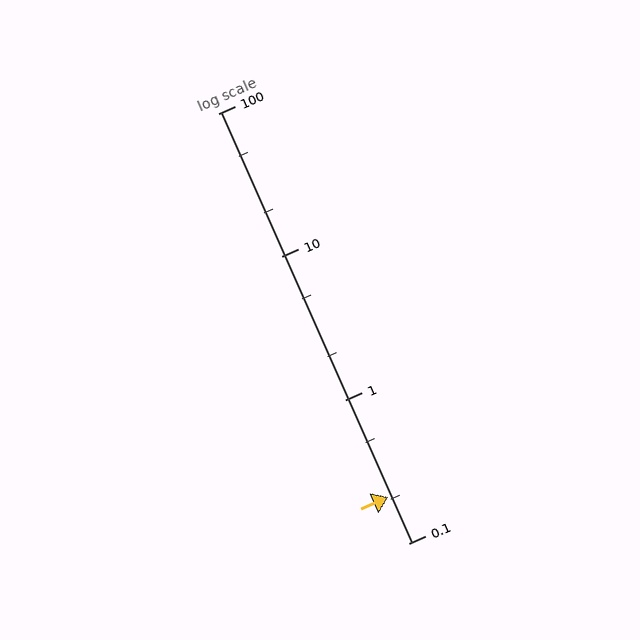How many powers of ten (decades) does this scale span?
The scale spans 3 decades, from 0.1 to 100.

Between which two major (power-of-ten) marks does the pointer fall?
The pointer is between 0.1 and 1.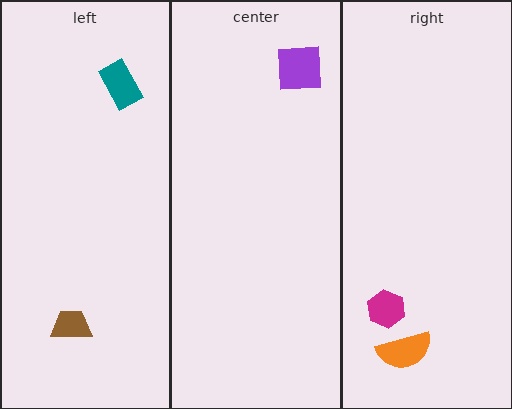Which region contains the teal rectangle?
The left region.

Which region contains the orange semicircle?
The right region.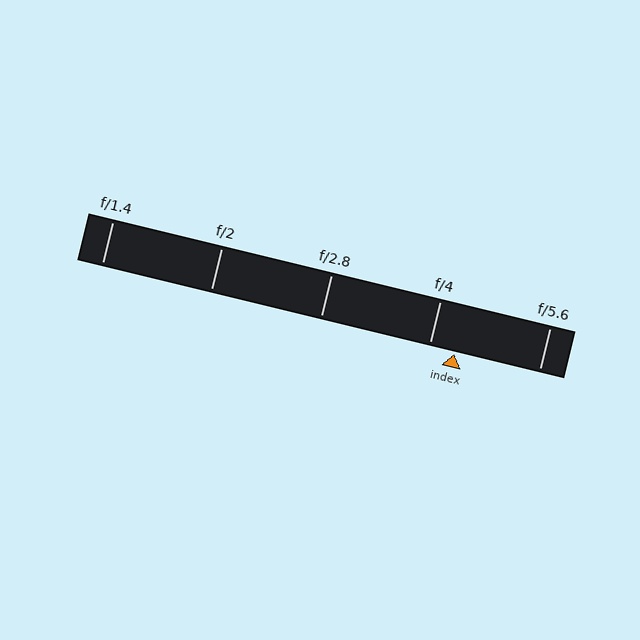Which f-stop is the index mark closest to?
The index mark is closest to f/4.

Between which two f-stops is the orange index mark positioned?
The index mark is between f/4 and f/5.6.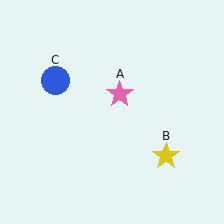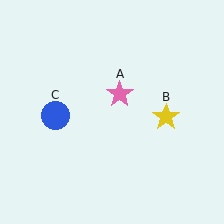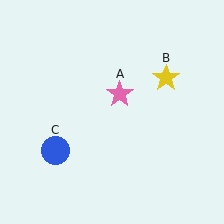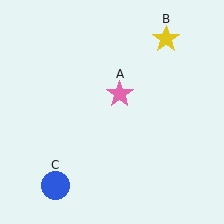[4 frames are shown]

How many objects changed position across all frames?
2 objects changed position: yellow star (object B), blue circle (object C).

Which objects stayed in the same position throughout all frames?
Pink star (object A) remained stationary.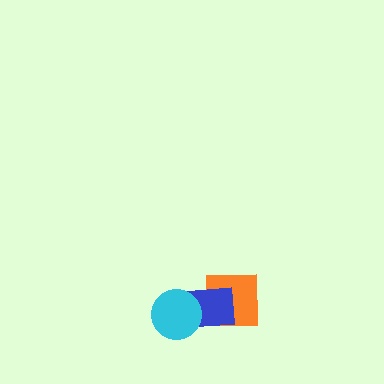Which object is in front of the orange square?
The blue rectangle is in front of the orange square.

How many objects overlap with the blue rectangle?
2 objects overlap with the blue rectangle.